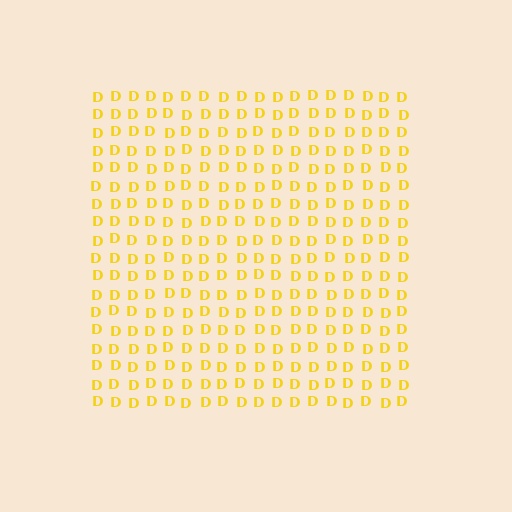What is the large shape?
The large shape is a square.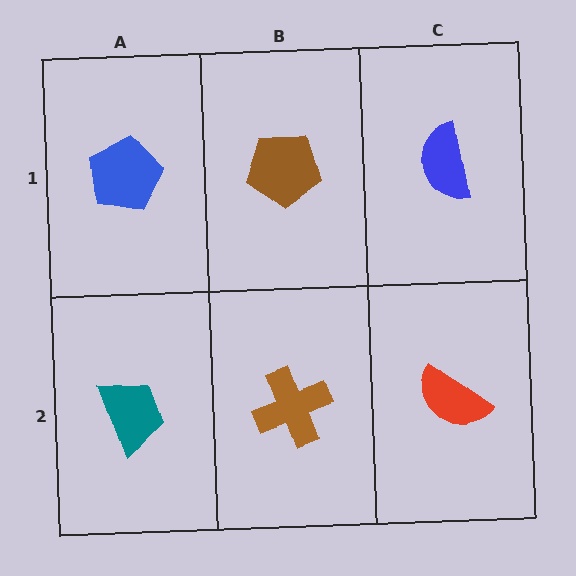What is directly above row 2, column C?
A blue semicircle.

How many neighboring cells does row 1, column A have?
2.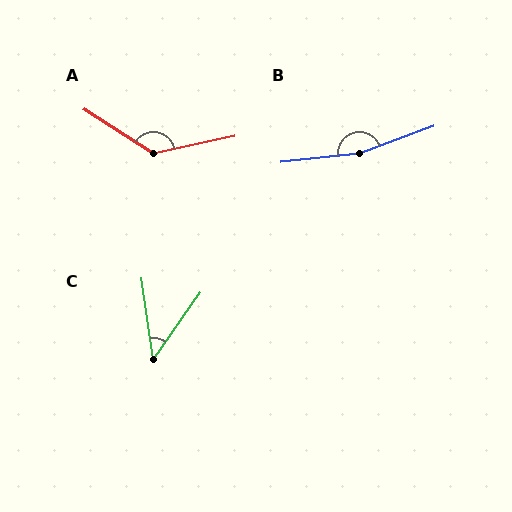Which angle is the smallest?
C, at approximately 43 degrees.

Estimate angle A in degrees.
Approximately 136 degrees.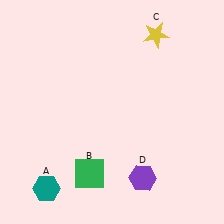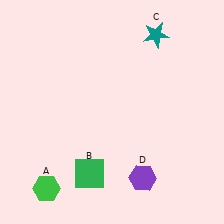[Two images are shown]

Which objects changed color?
A changed from teal to green. C changed from yellow to teal.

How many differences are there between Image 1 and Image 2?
There are 2 differences between the two images.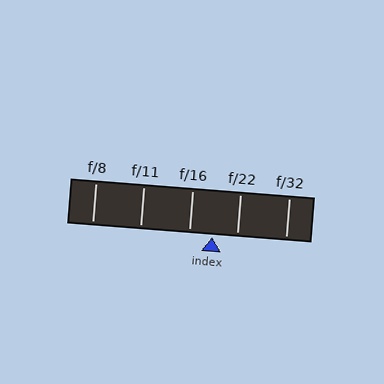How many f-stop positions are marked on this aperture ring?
There are 5 f-stop positions marked.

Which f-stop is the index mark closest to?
The index mark is closest to f/16.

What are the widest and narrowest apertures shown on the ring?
The widest aperture shown is f/8 and the narrowest is f/32.